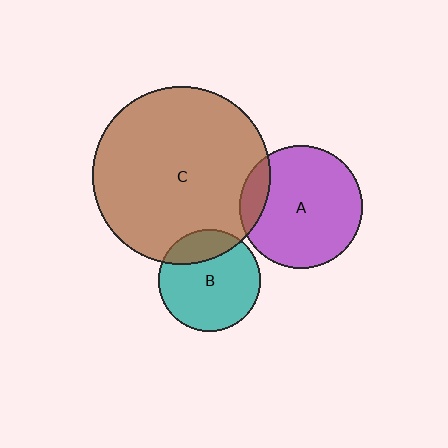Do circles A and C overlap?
Yes.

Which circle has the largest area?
Circle C (brown).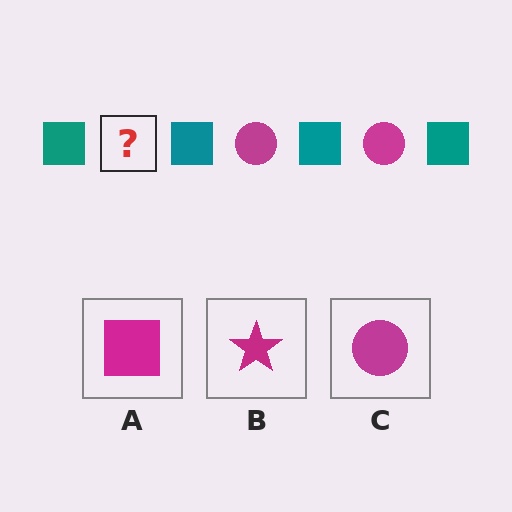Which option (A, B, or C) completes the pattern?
C.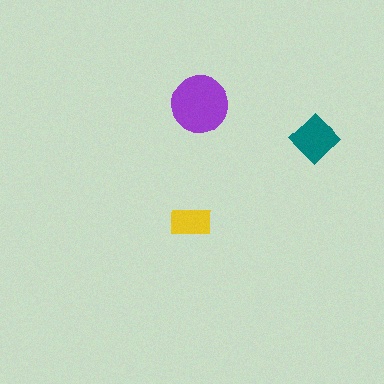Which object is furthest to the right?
The teal diamond is rightmost.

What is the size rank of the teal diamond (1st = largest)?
2nd.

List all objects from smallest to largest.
The yellow rectangle, the teal diamond, the purple circle.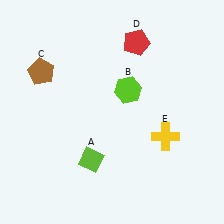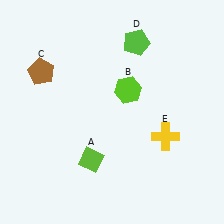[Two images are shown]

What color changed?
The pentagon (D) changed from red in Image 1 to lime in Image 2.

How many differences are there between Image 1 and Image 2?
There is 1 difference between the two images.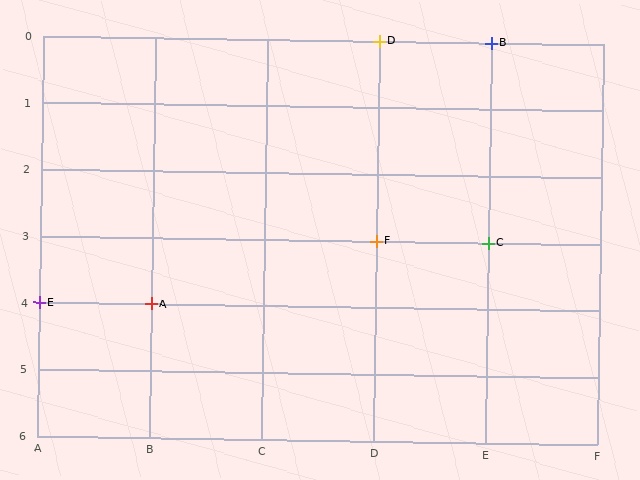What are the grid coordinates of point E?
Point E is at grid coordinates (A, 4).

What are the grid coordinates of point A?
Point A is at grid coordinates (B, 4).